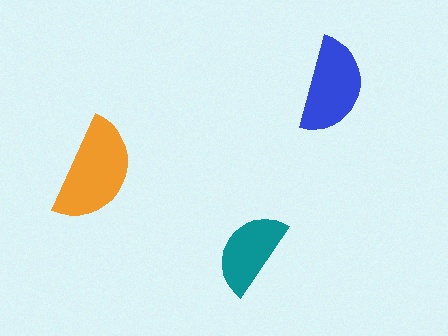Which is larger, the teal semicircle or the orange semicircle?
The orange one.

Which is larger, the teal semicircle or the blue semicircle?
The blue one.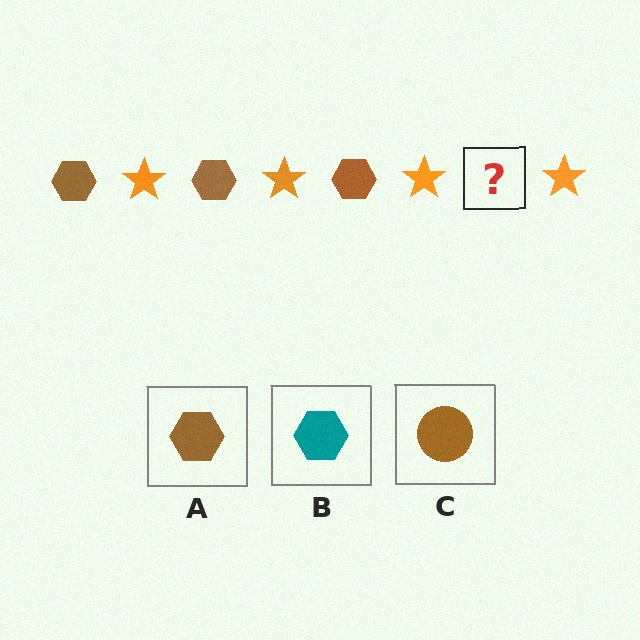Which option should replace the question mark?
Option A.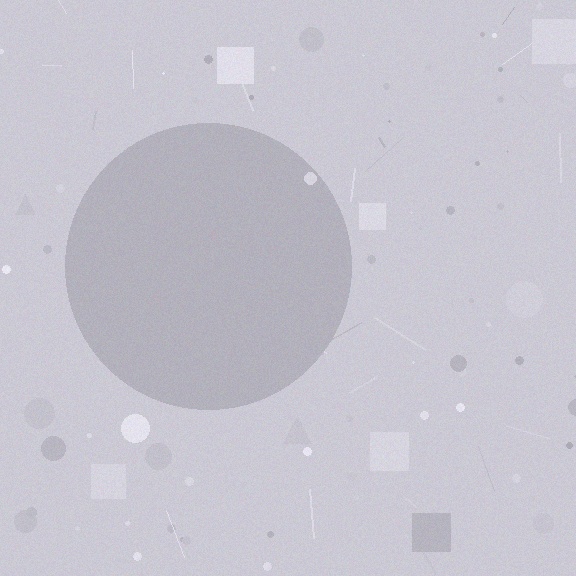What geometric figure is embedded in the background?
A circle is embedded in the background.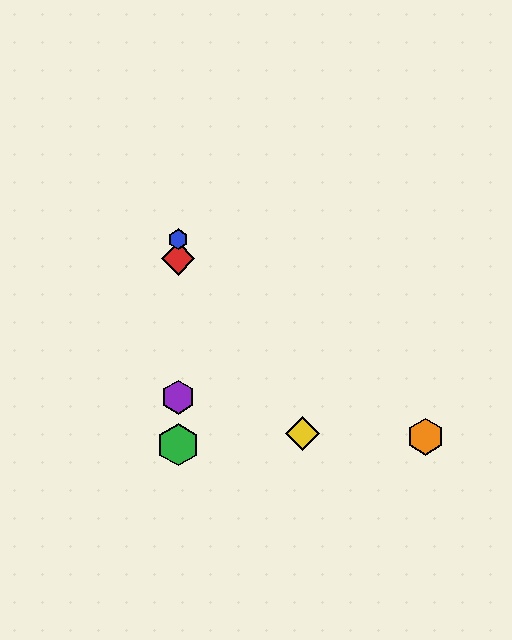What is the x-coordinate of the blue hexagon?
The blue hexagon is at x≈178.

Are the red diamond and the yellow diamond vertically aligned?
No, the red diamond is at x≈178 and the yellow diamond is at x≈303.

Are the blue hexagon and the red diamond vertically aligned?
Yes, both are at x≈178.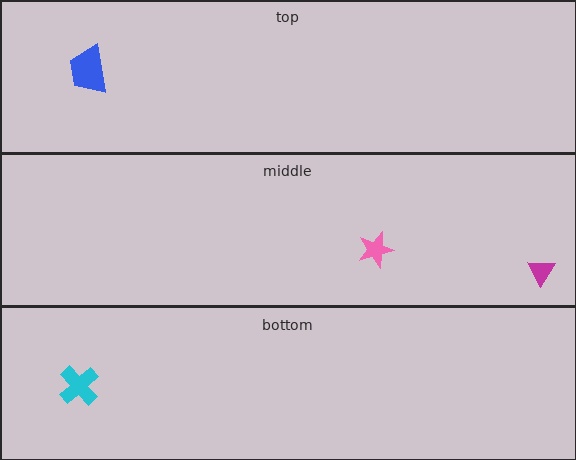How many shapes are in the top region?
1.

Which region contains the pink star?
The middle region.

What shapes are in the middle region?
The magenta triangle, the pink star.